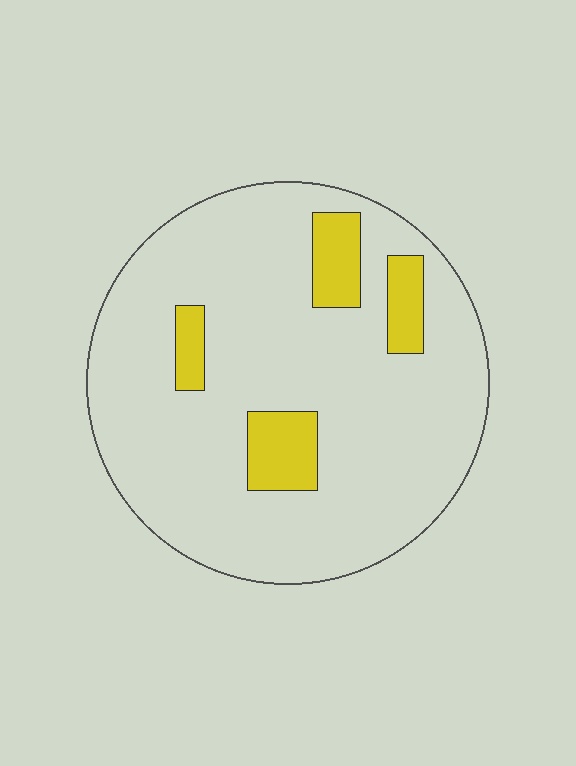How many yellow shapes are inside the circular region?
4.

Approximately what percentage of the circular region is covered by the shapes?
Approximately 15%.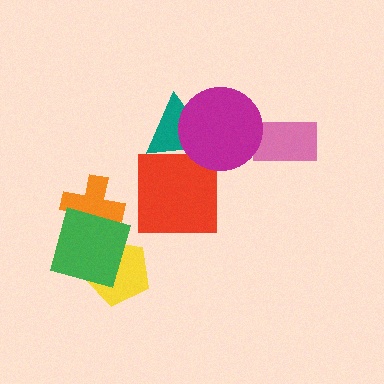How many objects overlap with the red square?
1 object overlaps with the red square.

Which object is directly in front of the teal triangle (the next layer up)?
The red square is directly in front of the teal triangle.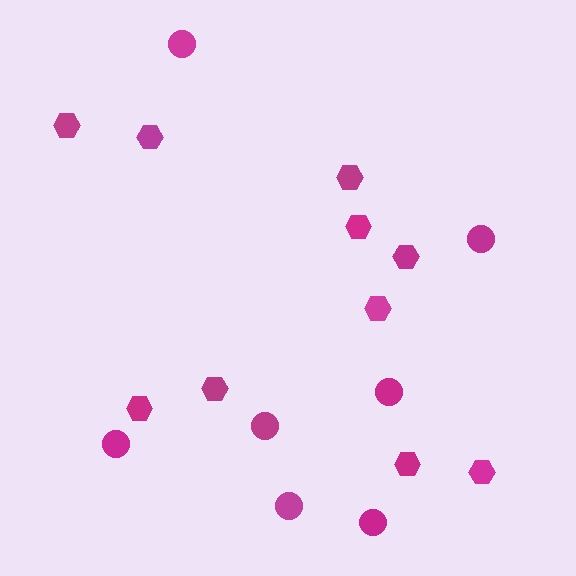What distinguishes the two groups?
There are 2 groups: one group of circles (7) and one group of hexagons (10).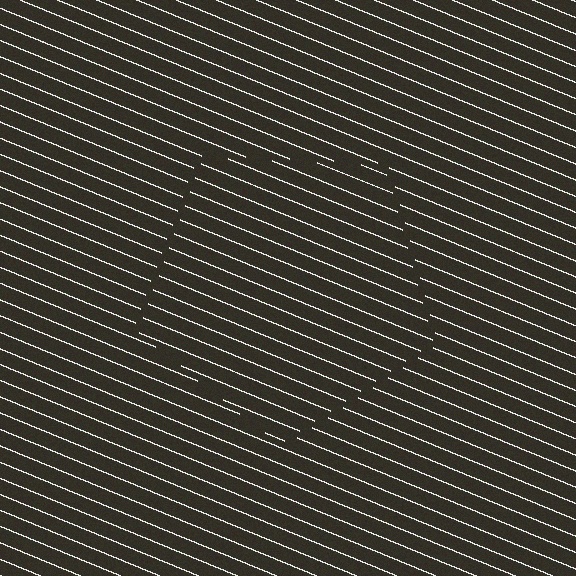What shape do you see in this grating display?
An illusory pentagon. The interior of the shape contains the same grating, shifted by half a period — the contour is defined by the phase discontinuity where line-ends from the inner and outer gratings abut.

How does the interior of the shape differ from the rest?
The interior of the shape contains the same grating, shifted by half a period — the contour is defined by the phase discontinuity where line-ends from the inner and outer gratings abut.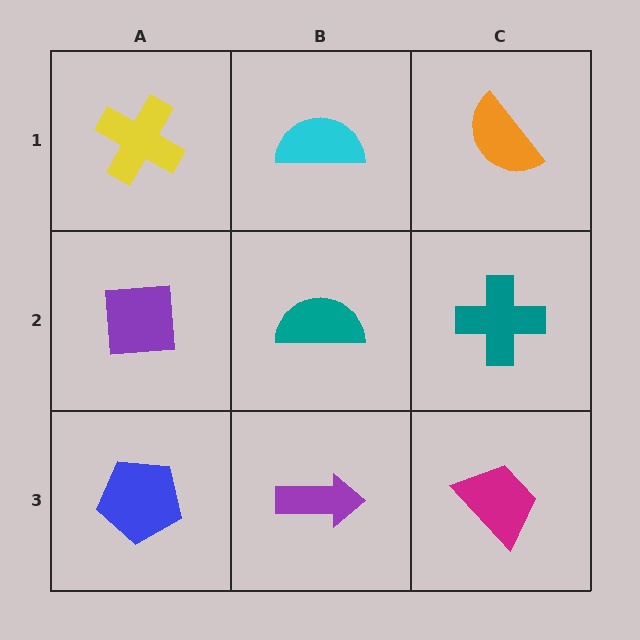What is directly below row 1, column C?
A teal cross.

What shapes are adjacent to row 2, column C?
An orange semicircle (row 1, column C), a magenta trapezoid (row 3, column C), a teal semicircle (row 2, column B).